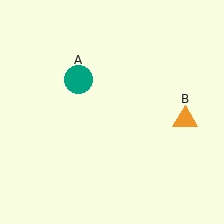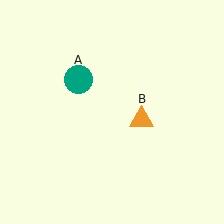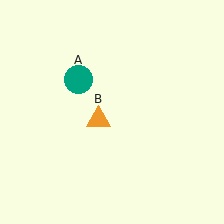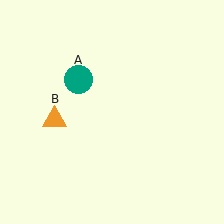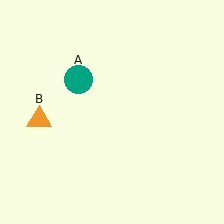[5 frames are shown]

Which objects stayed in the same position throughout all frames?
Teal circle (object A) remained stationary.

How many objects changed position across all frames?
1 object changed position: orange triangle (object B).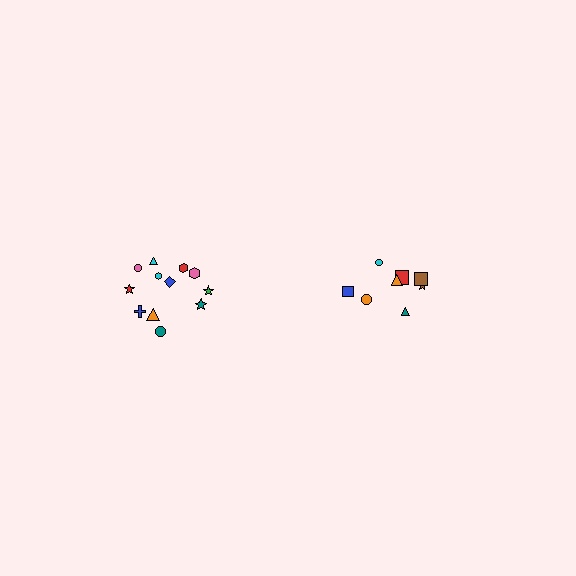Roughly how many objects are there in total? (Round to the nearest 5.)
Roughly 20 objects in total.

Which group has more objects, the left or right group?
The left group.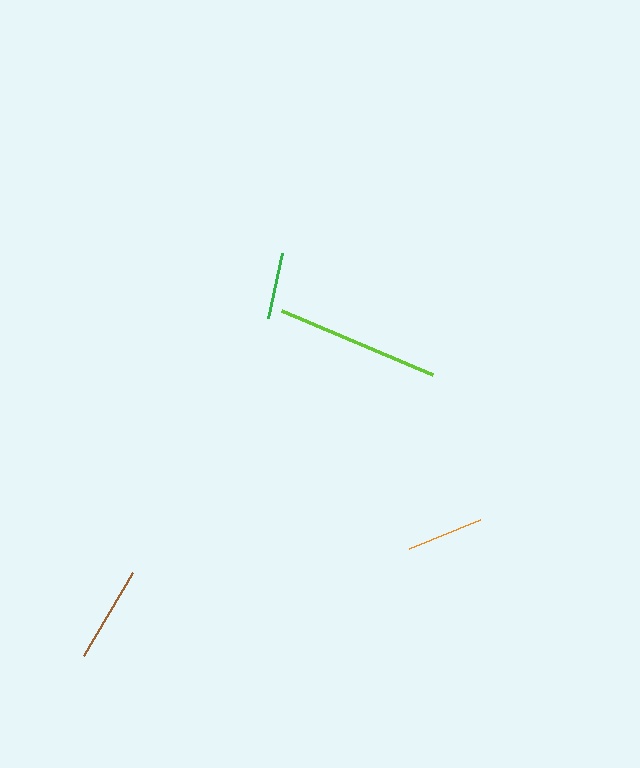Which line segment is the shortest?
The green line is the shortest at approximately 66 pixels.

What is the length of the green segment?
The green segment is approximately 66 pixels long.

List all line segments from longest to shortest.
From longest to shortest: lime, brown, orange, green.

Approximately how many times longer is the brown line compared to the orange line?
The brown line is approximately 1.2 times the length of the orange line.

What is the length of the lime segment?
The lime segment is approximately 164 pixels long.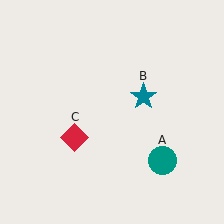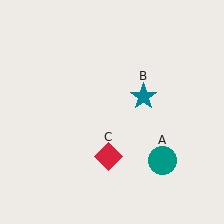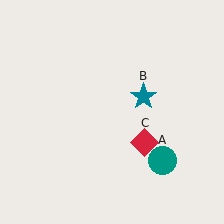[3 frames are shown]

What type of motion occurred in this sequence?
The red diamond (object C) rotated counterclockwise around the center of the scene.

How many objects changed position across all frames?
1 object changed position: red diamond (object C).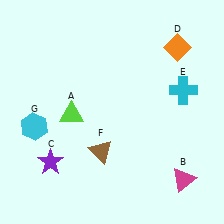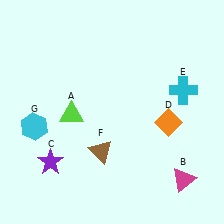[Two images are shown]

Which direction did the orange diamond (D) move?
The orange diamond (D) moved down.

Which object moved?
The orange diamond (D) moved down.